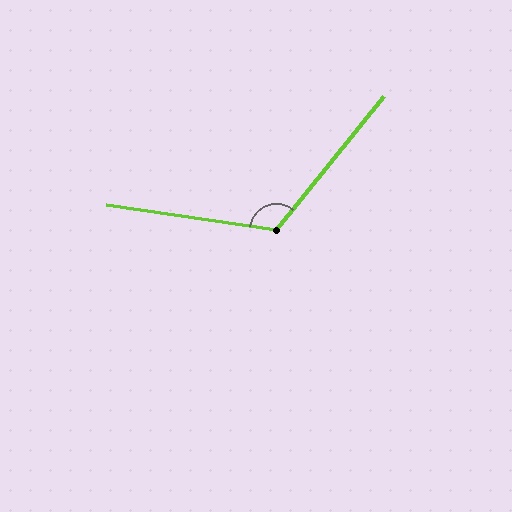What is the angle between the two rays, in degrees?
Approximately 120 degrees.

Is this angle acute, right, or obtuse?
It is obtuse.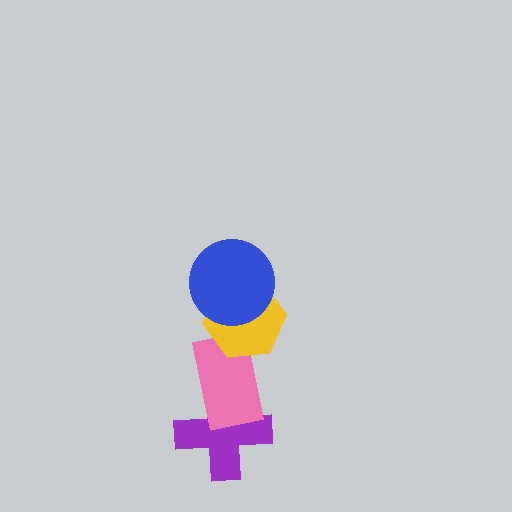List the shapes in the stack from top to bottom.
From top to bottom: the blue circle, the yellow hexagon, the pink rectangle, the purple cross.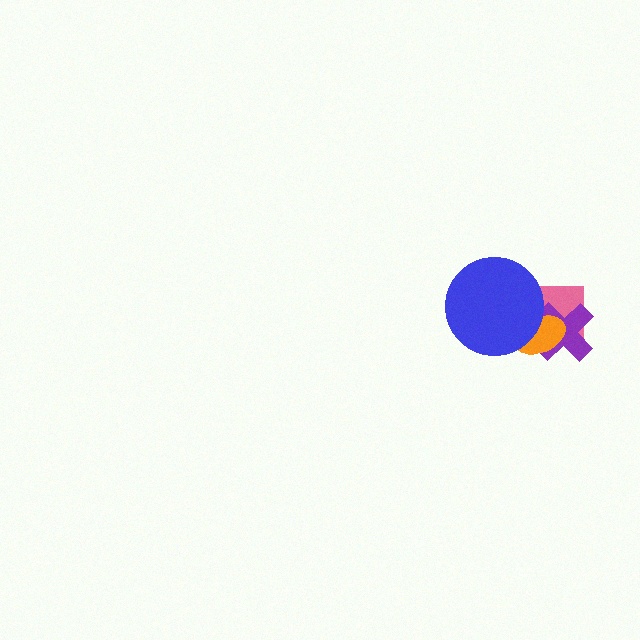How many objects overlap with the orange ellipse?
3 objects overlap with the orange ellipse.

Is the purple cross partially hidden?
Yes, it is partially covered by another shape.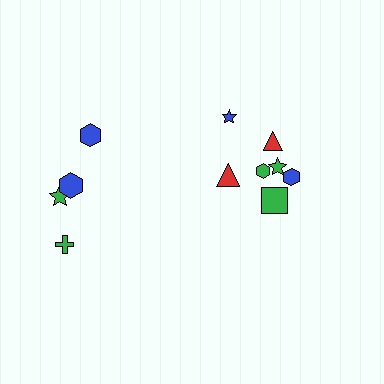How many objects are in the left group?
There are 4 objects.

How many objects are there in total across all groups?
There are 11 objects.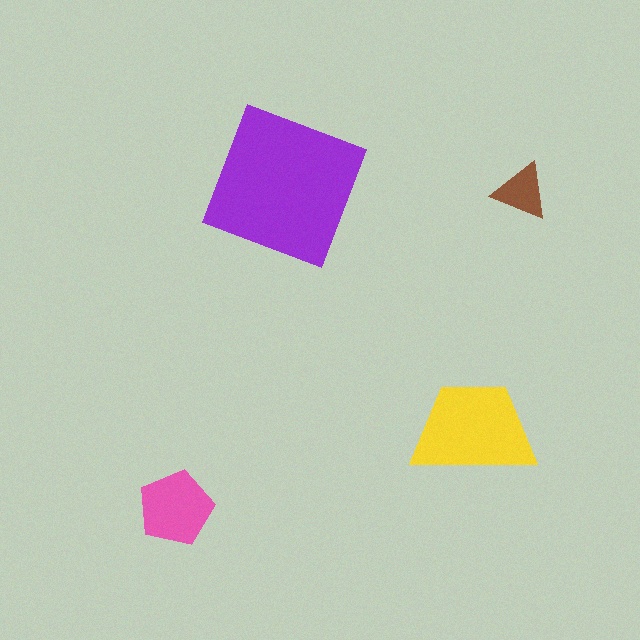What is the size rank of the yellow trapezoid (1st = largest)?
2nd.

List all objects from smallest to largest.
The brown triangle, the pink pentagon, the yellow trapezoid, the purple square.